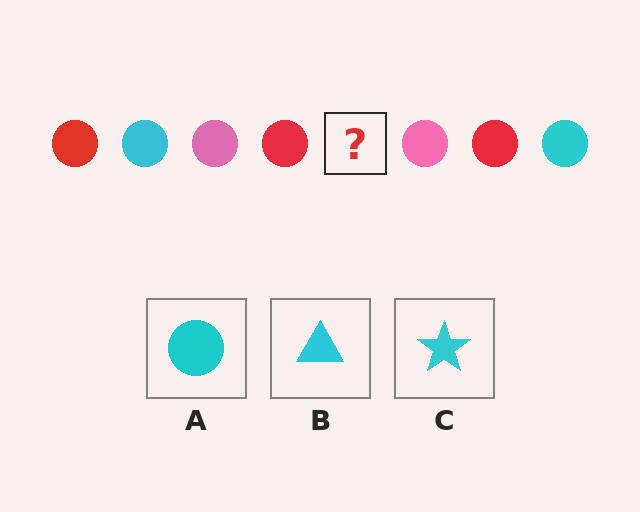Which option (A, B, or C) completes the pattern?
A.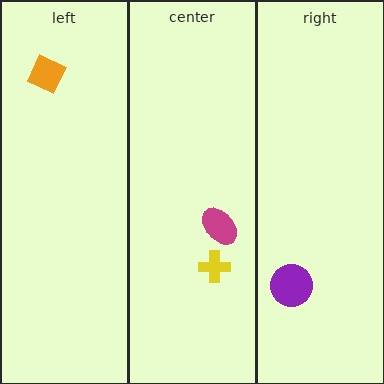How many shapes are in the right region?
1.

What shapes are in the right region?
The purple circle.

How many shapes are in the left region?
1.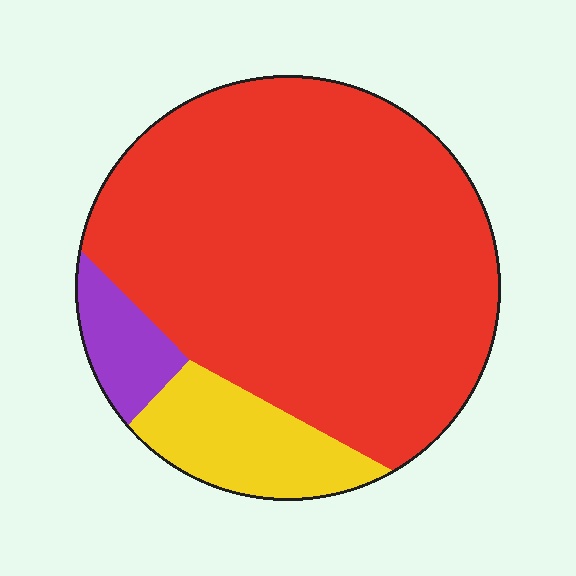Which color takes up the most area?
Red, at roughly 80%.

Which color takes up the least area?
Purple, at roughly 5%.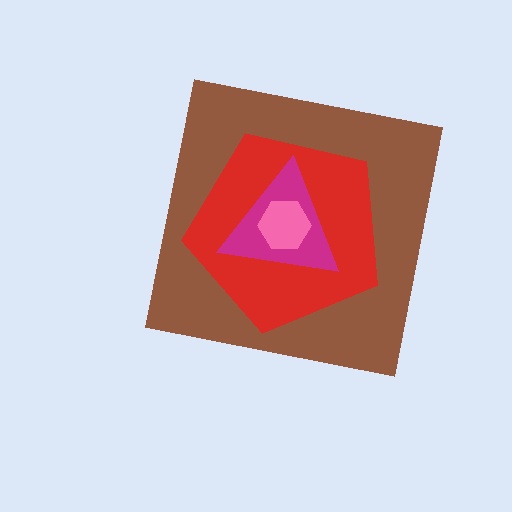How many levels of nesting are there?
4.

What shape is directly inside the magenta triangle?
The pink hexagon.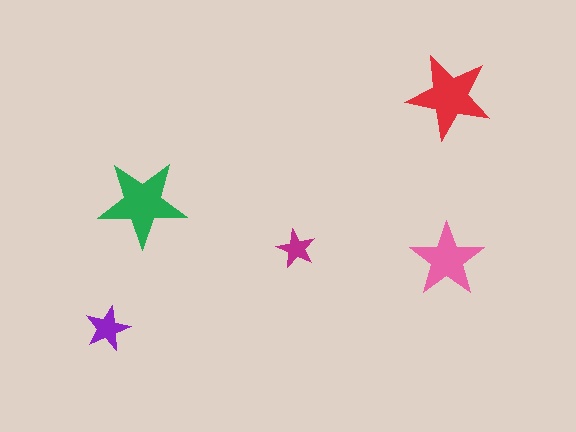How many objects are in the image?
There are 5 objects in the image.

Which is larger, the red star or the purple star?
The red one.